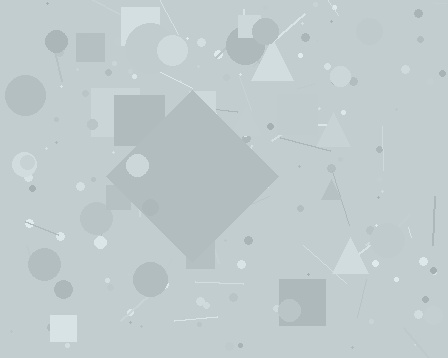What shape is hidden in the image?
A diamond is hidden in the image.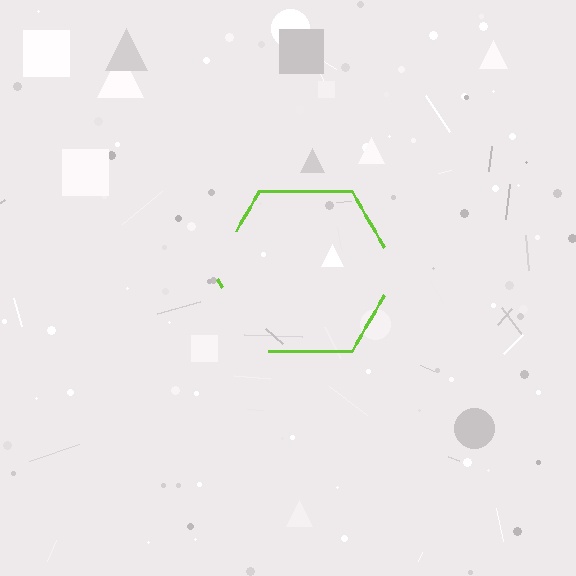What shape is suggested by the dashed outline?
The dashed outline suggests a hexagon.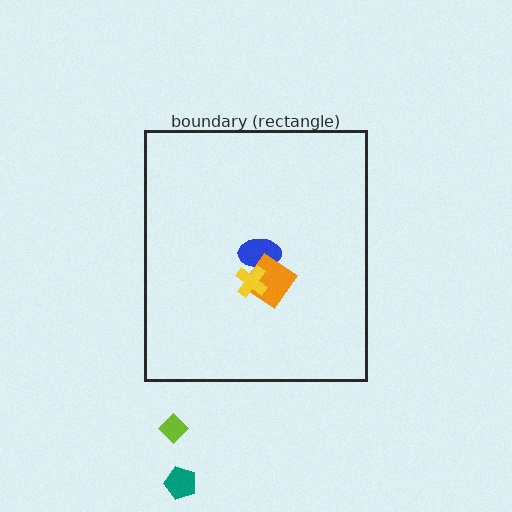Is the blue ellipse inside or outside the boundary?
Inside.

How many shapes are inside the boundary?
3 inside, 2 outside.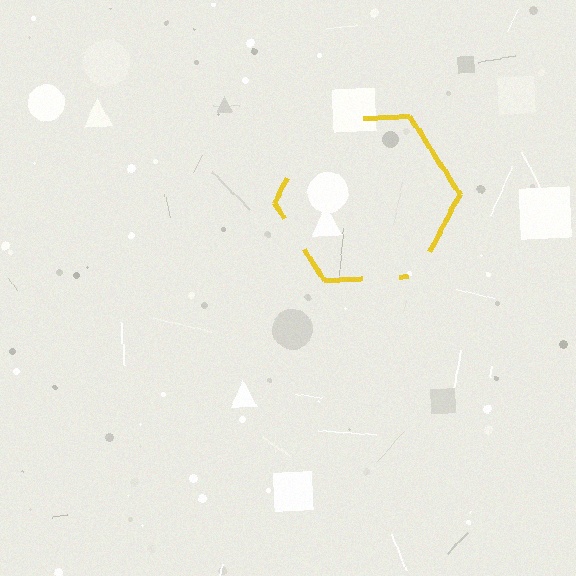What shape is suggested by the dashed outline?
The dashed outline suggests a hexagon.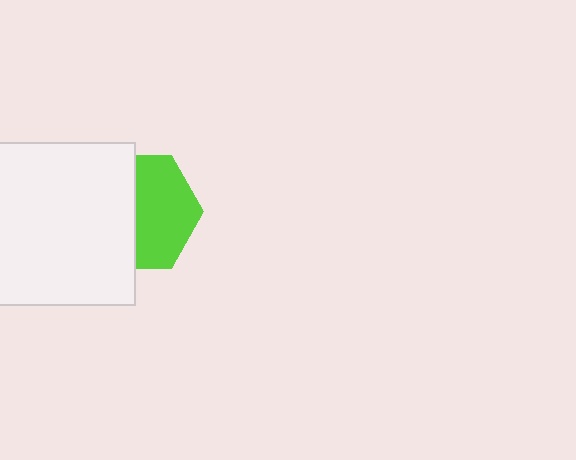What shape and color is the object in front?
The object in front is a white square.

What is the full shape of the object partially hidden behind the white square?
The partially hidden object is a lime hexagon.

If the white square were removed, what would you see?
You would see the complete lime hexagon.